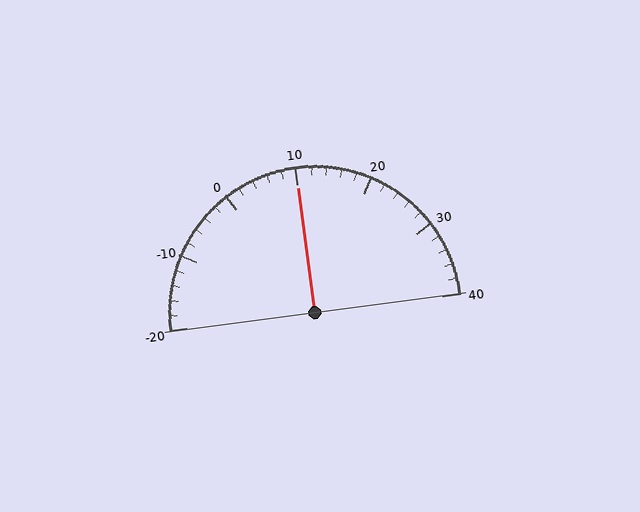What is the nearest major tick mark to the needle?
The nearest major tick mark is 10.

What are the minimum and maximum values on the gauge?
The gauge ranges from -20 to 40.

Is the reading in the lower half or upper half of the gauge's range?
The reading is in the upper half of the range (-20 to 40).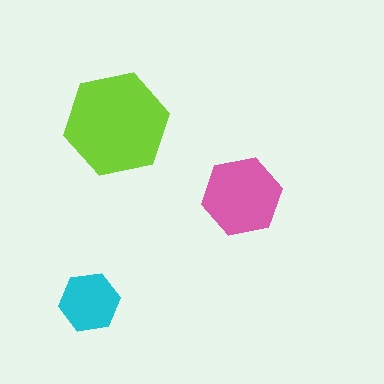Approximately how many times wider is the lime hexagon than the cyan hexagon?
About 1.5 times wider.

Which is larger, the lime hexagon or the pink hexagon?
The lime one.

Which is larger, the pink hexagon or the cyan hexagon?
The pink one.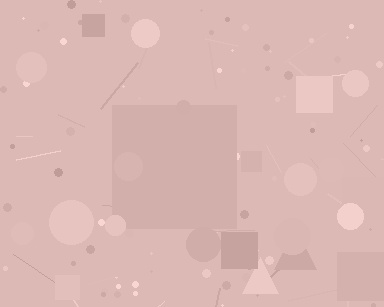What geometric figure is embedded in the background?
A square is embedded in the background.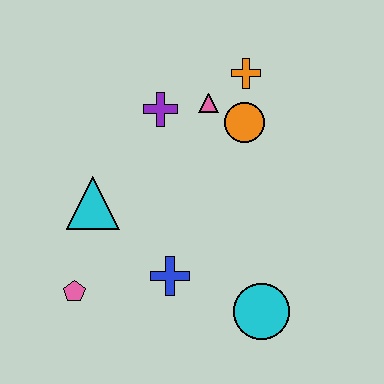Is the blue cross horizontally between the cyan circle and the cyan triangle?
Yes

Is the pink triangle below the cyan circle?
No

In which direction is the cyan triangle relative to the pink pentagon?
The cyan triangle is above the pink pentagon.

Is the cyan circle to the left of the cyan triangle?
No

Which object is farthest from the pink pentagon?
The orange cross is farthest from the pink pentagon.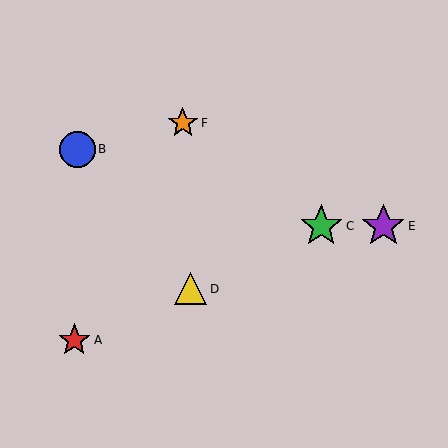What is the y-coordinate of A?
Object A is at y≈340.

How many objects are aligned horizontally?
2 objects (C, E) are aligned horizontally.